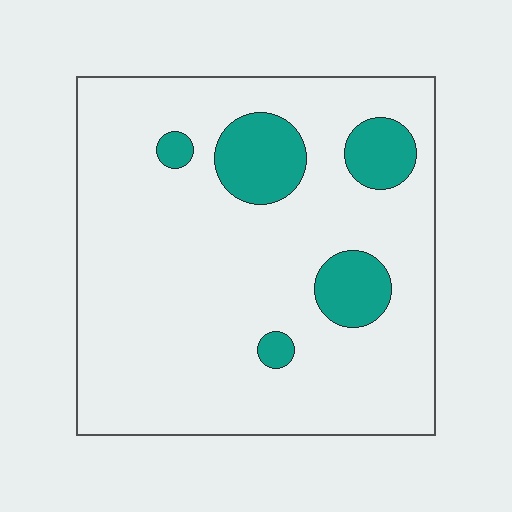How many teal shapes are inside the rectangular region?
5.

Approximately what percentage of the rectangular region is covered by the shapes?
Approximately 15%.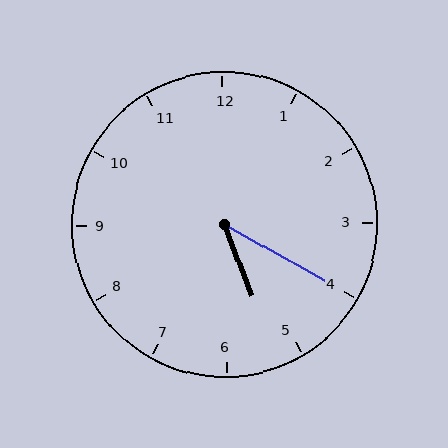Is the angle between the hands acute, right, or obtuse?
It is acute.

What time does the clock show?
5:20.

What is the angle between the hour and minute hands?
Approximately 40 degrees.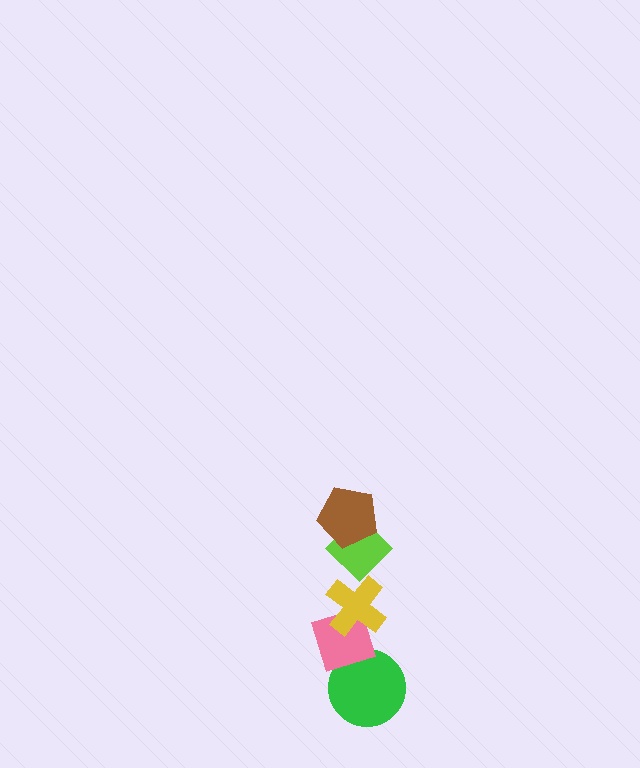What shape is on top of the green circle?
The pink diamond is on top of the green circle.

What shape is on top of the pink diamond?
The yellow cross is on top of the pink diamond.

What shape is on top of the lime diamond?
The brown pentagon is on top of the lime diamond.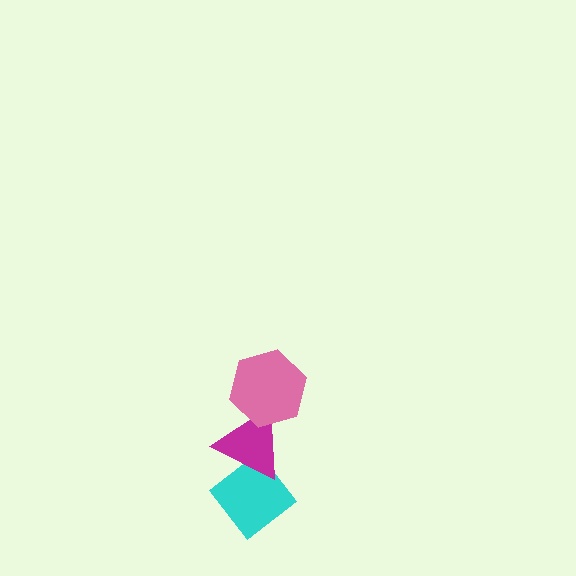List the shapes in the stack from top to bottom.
From top to bottom: the pink hexagon, the magenta triangle, the cyan diamond.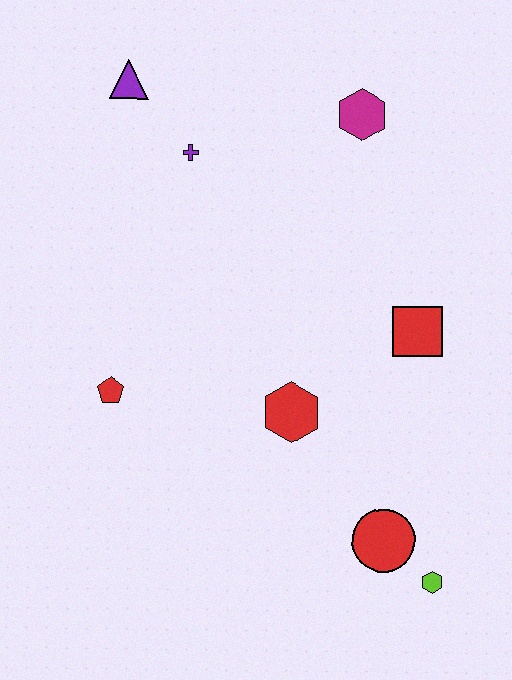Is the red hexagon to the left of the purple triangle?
No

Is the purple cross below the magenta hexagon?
Yes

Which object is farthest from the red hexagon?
The purple triangle is farthest from the red hexagon.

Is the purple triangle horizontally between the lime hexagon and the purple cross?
No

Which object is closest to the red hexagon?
The red square is closest to the red hexagon.